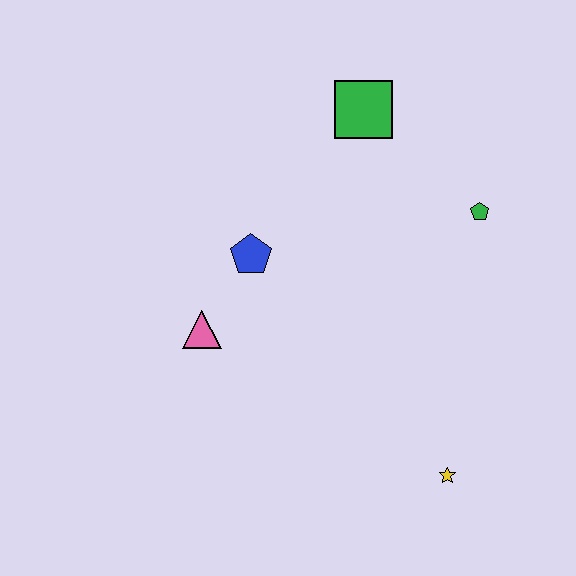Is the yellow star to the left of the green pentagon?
Yes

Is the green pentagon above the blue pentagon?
Yes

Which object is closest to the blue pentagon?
The pink triangle is closest to the blue pentagon.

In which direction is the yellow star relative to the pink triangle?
The yellow star is to the right of the pink triangle.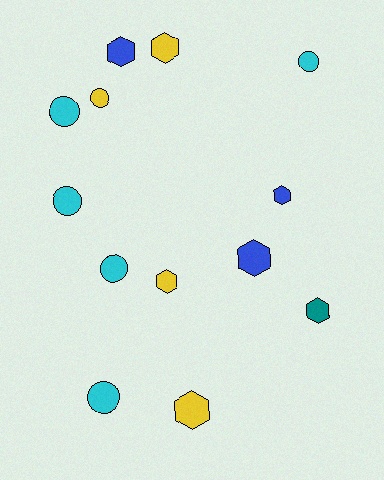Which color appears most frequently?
Cyan, with 5 objects.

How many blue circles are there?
There are no blue circles.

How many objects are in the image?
There are 13 objects.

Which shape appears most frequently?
Hexagon, with 7 objects.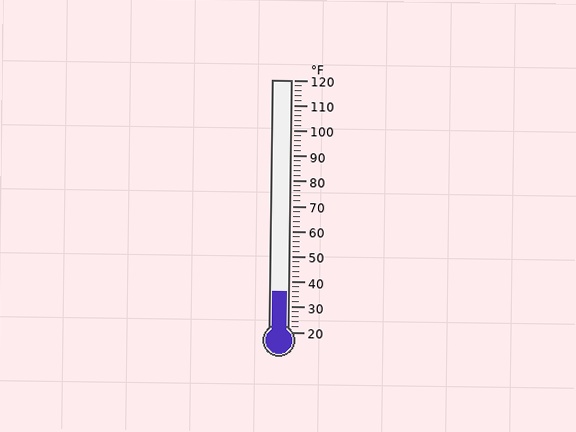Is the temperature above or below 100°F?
The temperature is below 100°F.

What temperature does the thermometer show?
The thermometer shows approximately 36°F.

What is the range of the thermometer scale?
The thermometer scale ranges from 20°F to 120°F.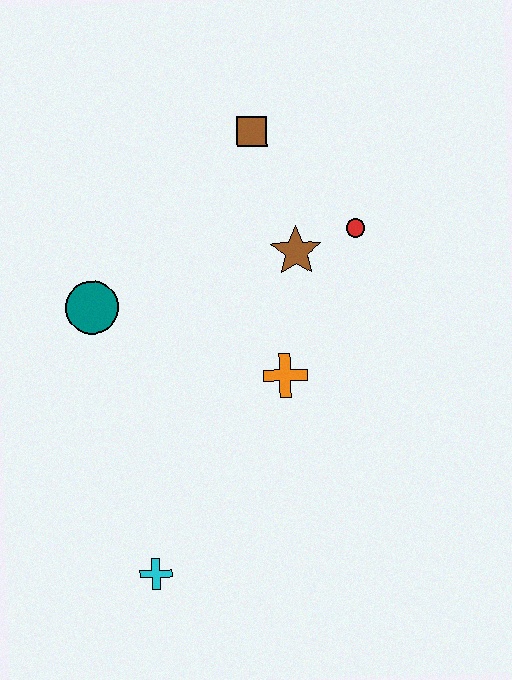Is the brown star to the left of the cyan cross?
No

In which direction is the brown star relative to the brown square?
The brown star is below the brown square.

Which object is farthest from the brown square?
The cyan cross is farthest from the brown square.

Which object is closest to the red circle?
The brown star is closest to the red circle.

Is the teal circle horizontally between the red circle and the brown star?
No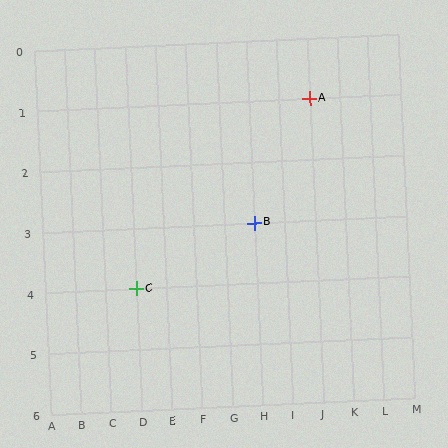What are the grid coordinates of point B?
Point B is at grid coordinates (H, 3).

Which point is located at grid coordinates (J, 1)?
Point A is at (J, 1).